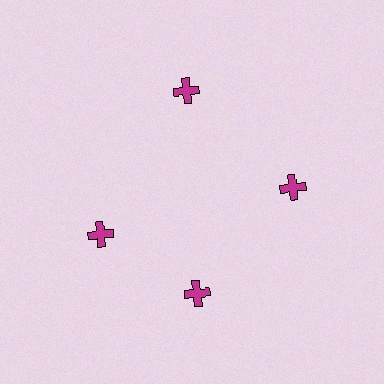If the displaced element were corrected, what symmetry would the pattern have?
It would have 4-fold rotational symmetry — the pattern would map onto itself every 90 degrees.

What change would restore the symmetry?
The symmetry would be restored by rotating it back into even spacing with its neighbors so that all 4 crosses sit at equal angles and equal distance from the center.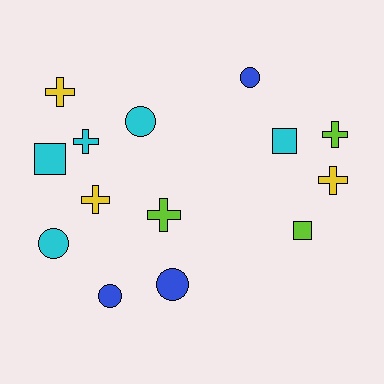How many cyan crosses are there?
There is 1 cyan cross.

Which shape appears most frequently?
Cross, with 6 objects.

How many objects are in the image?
There are 14 objects.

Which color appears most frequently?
Cyan, with 5 objects.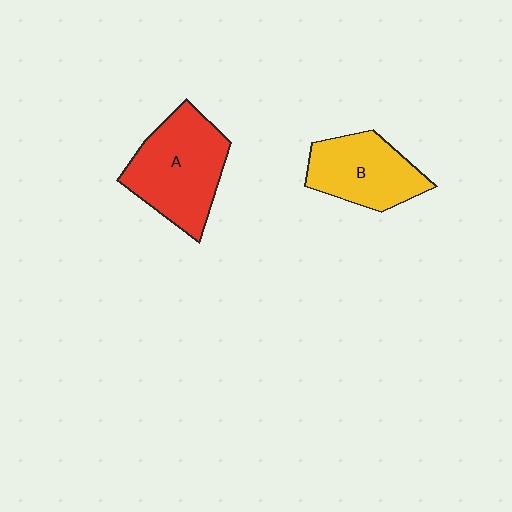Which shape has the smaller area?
Shape B (yellow).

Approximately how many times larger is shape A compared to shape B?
Approximately 1.3 times.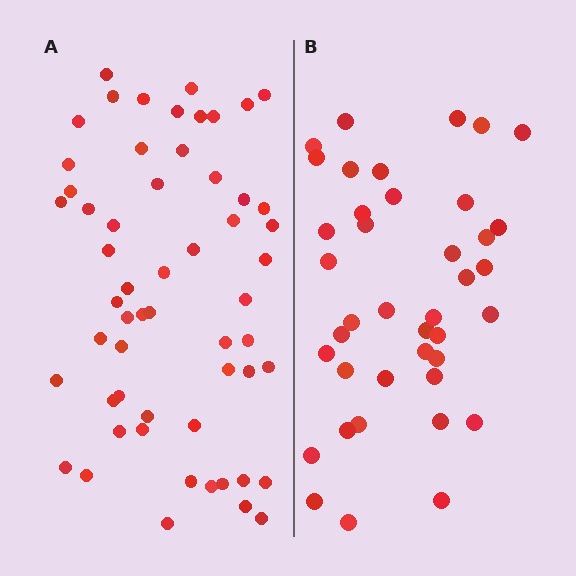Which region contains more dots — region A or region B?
Region A (the left region) has more dots.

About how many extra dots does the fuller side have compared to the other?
Region A has approximately 15 more dots than region B.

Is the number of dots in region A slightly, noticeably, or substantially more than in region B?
Region A has noticeably more, but not dramatically so. The ratio is roughly 1.4 to 1.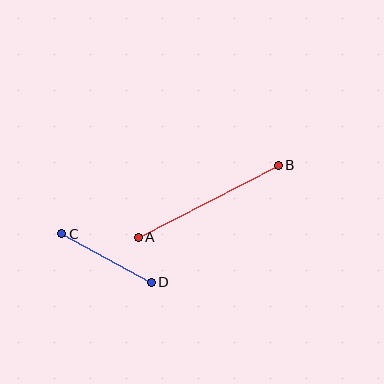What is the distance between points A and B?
The distance is approximately 157 pixels.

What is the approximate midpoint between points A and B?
The midpoint is at approximately (208, 201) pixels.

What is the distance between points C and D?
The distance is approximately 102 pixels.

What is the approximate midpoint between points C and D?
The midpoint is at approximately (107, 258) pixels.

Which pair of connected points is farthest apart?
Points A and B are farthest apart.